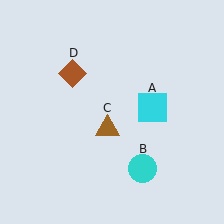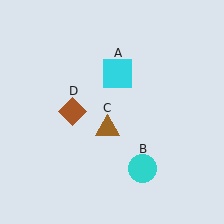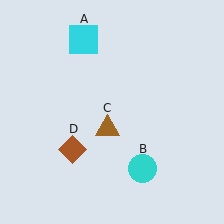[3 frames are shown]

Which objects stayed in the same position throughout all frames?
Cyan circle (object B) and brown triangle (object C) remained stationary.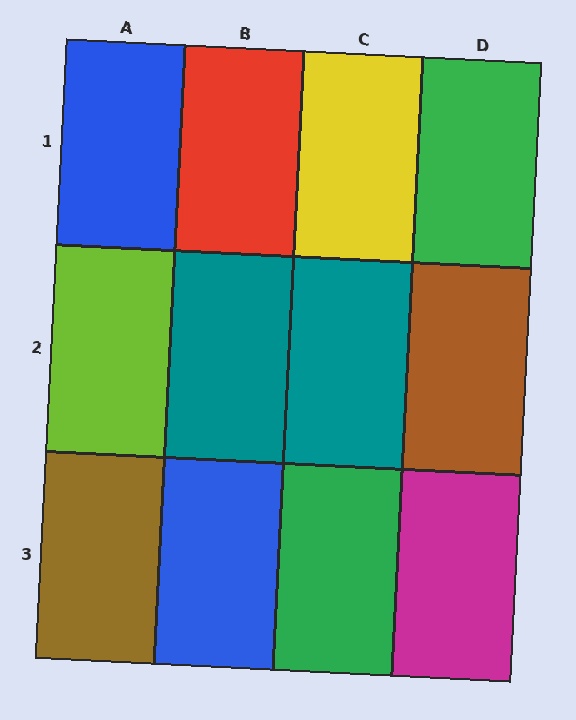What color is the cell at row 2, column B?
Teal.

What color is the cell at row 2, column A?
Lime.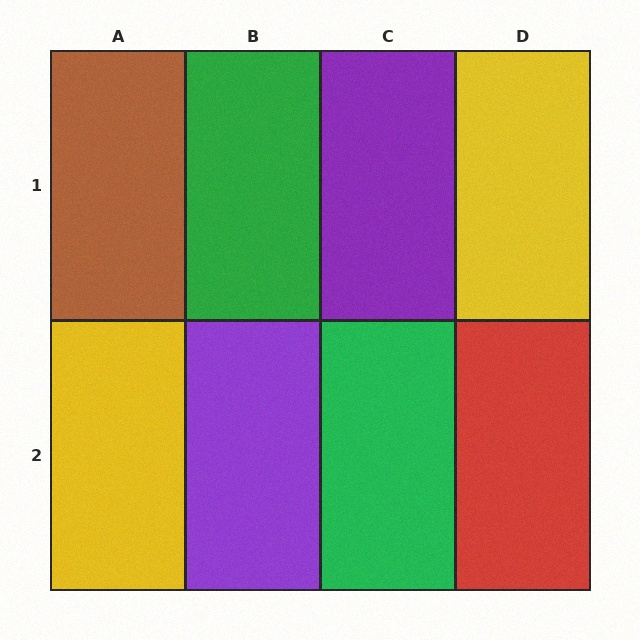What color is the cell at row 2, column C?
Green.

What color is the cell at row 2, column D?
Red.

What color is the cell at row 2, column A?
Yellow.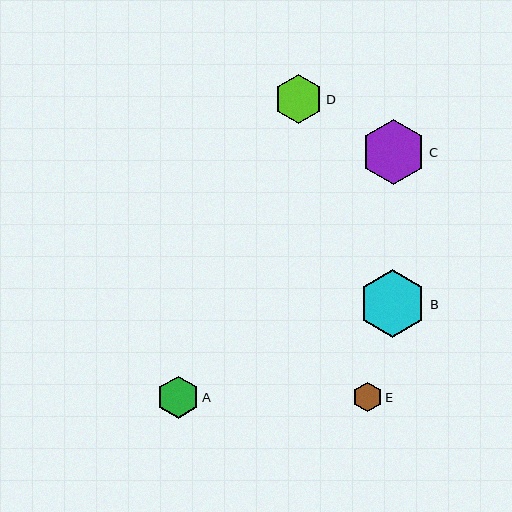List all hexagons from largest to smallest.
From largest to smallest: B, C, D, A, E.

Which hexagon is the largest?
Hexagon B is the largest with a size of approximately 68 pixels.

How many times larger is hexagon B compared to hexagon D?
Hexagon B is approximately 1.4 times the size of hexagon D.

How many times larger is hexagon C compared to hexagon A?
Hexagon C is approximately 1.5 times the size of hexagon A.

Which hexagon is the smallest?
Hexagon E is the smallest with a size of approximately 29 pixels.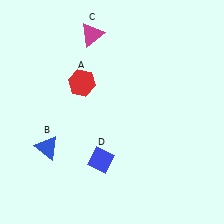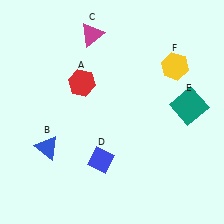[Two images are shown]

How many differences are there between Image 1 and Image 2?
There are 2 differences between the two images.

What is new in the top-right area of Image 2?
A teal square (E) was added in the top-right area of Image 2.